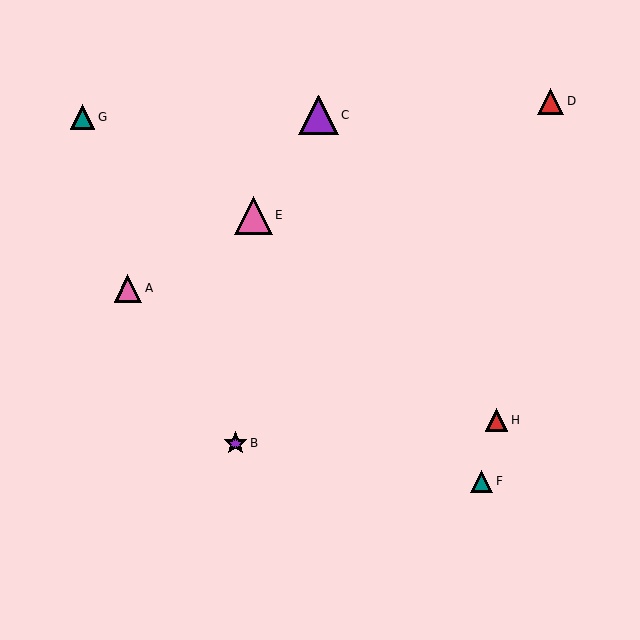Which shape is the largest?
The purple triangle (labeled C) is the largest.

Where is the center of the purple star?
The center of the purple star is at (236, 443).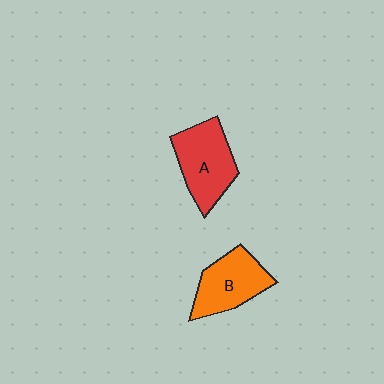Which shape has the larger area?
Shape A (red).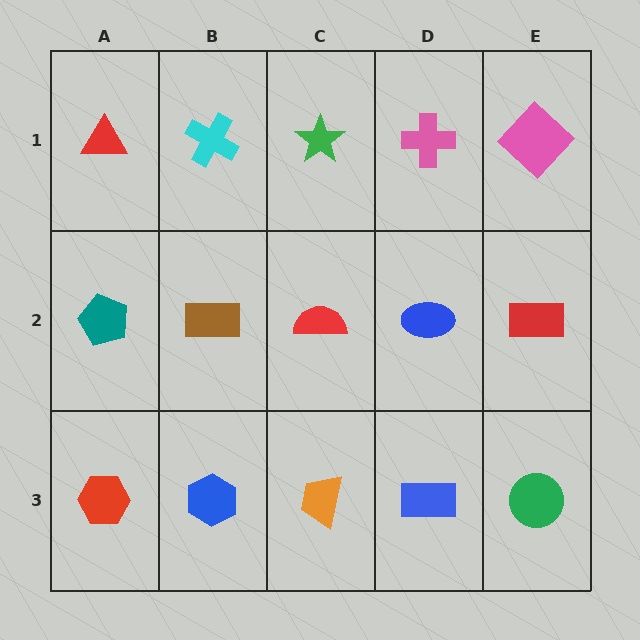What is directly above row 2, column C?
A green star.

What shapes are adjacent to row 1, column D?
A blue ellipse (row 2, column D), a green star (row 1, column C), a pink diamond (row 1, column E).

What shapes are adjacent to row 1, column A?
A teal pentagon (row 2, column A), a cyan cross (row 1, column B).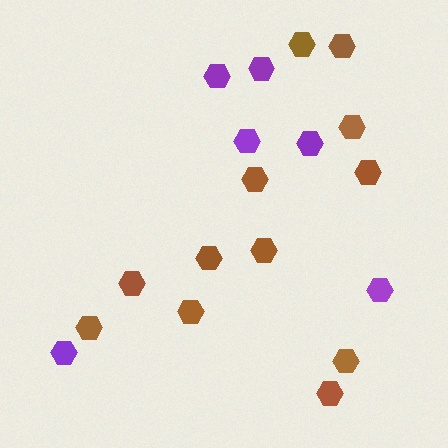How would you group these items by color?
There are 2 groups: one group of brown hexagons (12) and one group of purple hexagons (6).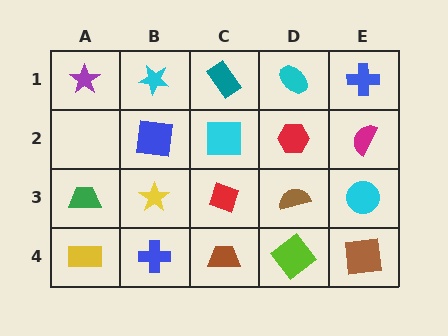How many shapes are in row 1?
5 shapes.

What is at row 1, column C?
A teal rectangle.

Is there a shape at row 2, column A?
No, that cell is empty.